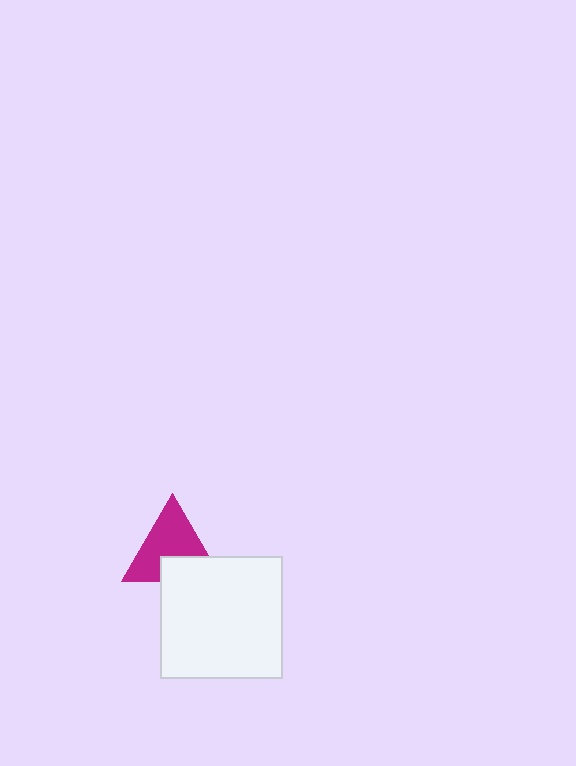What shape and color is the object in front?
The object in front is a white square.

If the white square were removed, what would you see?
You would see the complete magenta triangle.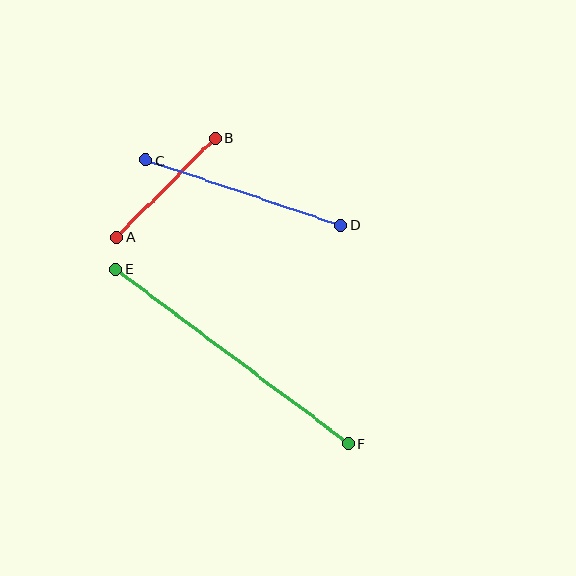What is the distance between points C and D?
The distance is approximately 206 pixels.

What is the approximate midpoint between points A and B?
The midpoint is at approximately (166, 188) pixels.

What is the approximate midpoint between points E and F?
The midpoint is at approximately (232, 357) pixels.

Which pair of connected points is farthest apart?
Points E and F are farthest apart.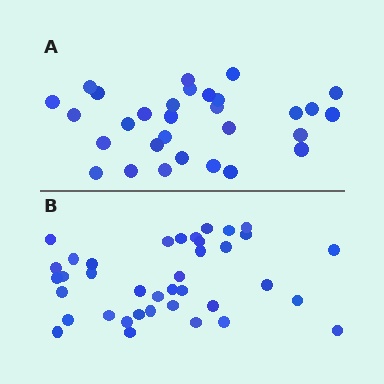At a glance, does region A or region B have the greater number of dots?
Region B (the bottom region) has more dots.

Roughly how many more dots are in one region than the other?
Region B has roughly 8 or so more dots than region A.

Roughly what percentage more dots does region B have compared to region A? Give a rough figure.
About 25% more.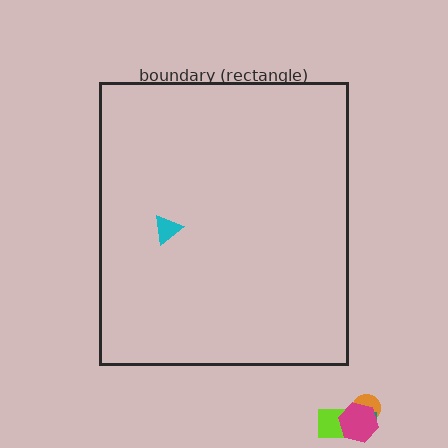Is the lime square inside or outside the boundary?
Outside.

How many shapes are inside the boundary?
1 inside, 4 outside.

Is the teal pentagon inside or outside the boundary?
Outside.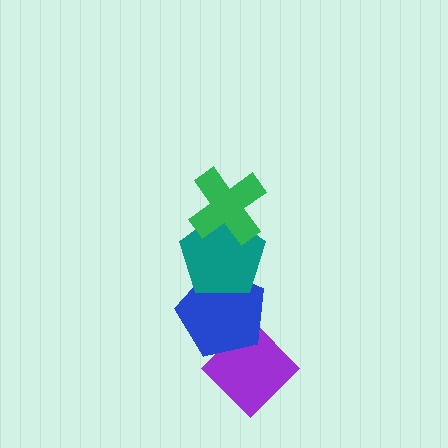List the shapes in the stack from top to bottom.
From top to bottom: the green cross, the teal pentagon, the blue pentagon, the purple diamond.